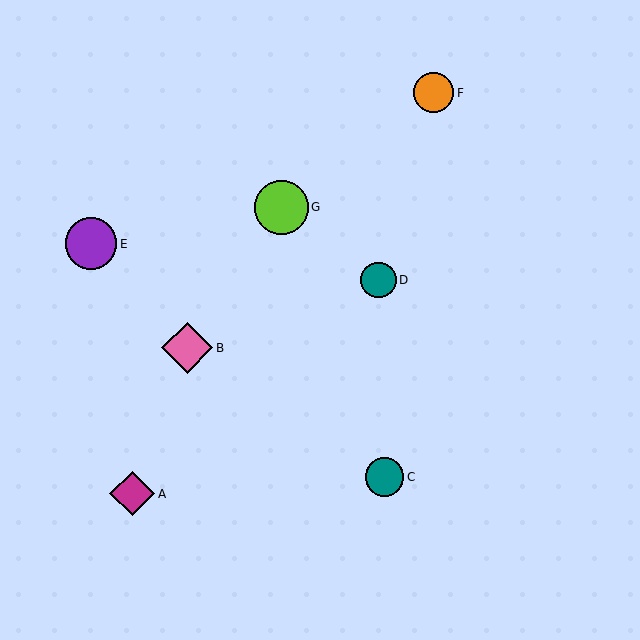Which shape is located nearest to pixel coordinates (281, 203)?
The lime circle (labeled G) at (281, 207) is nearest to that location.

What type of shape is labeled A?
Shape A is a magenta diamond.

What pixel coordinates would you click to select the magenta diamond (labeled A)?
Click at (132, 494) to select the magenta diamond A.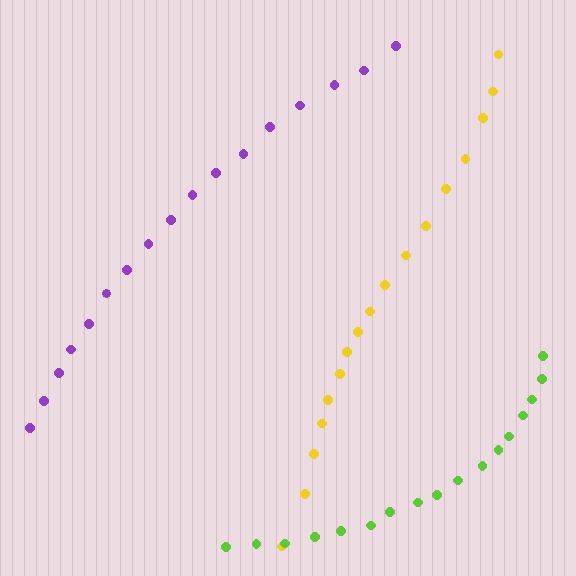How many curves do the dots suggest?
There are 3 distinct paths.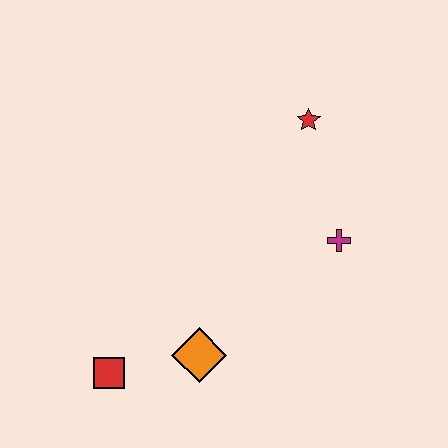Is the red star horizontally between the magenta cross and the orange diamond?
Yes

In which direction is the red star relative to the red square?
The red star is above the red square.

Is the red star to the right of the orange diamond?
Yes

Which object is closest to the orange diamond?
The red square is closest to the orange diamond.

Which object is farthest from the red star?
The red square is farthest from the red star.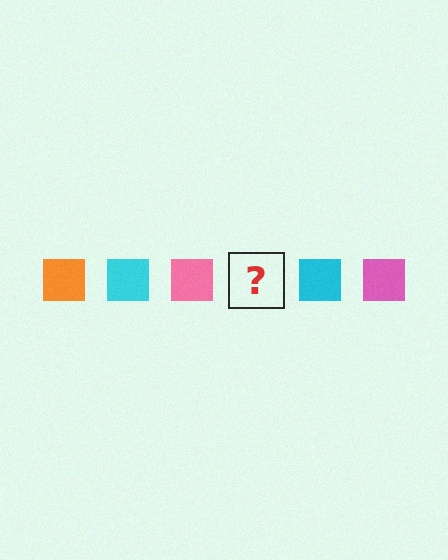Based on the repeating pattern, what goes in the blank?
The blank should be an orange square.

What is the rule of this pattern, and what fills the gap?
The rule is that the pattern cycles through orange, cyan, pink squares. The gap should be filled with an orange square.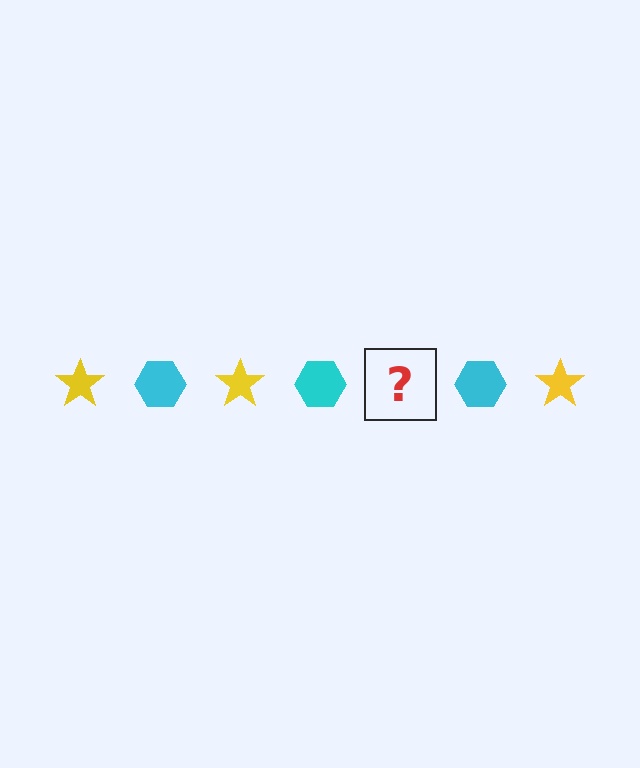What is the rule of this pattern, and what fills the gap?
The rule is that the pattern alternates between yellow star and cyan hexagon. The gap should be filled with a yellow star.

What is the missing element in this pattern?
The missing element is a yellow star.